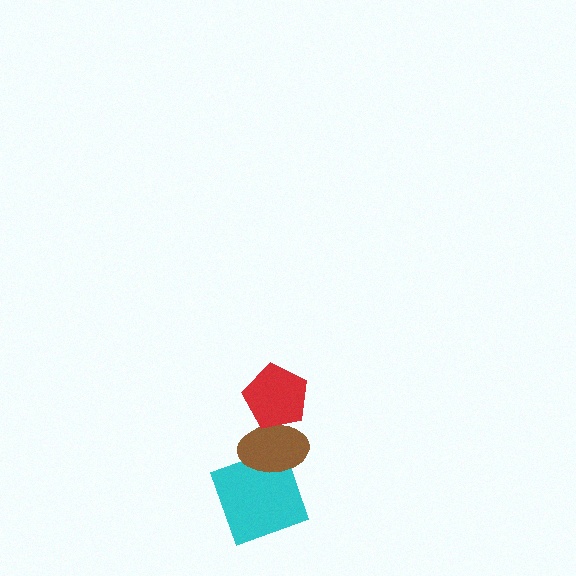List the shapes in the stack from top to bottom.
From top to bottom: the red pentagon, the brown ellipse, the cyan square.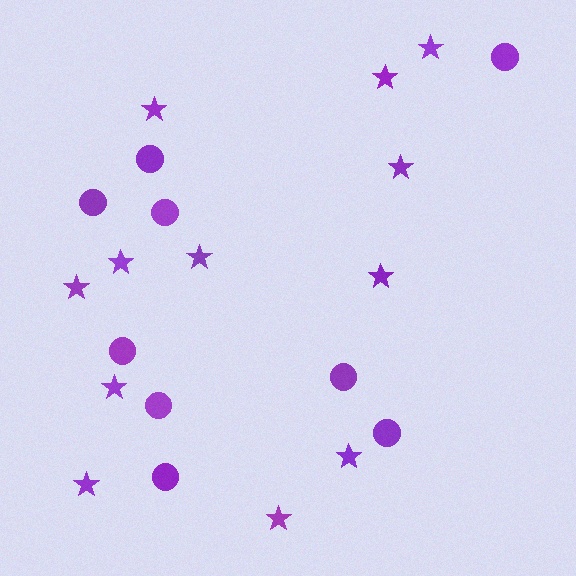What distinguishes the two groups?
There are 2 groups: one group of circles (9) and one group of stars (12).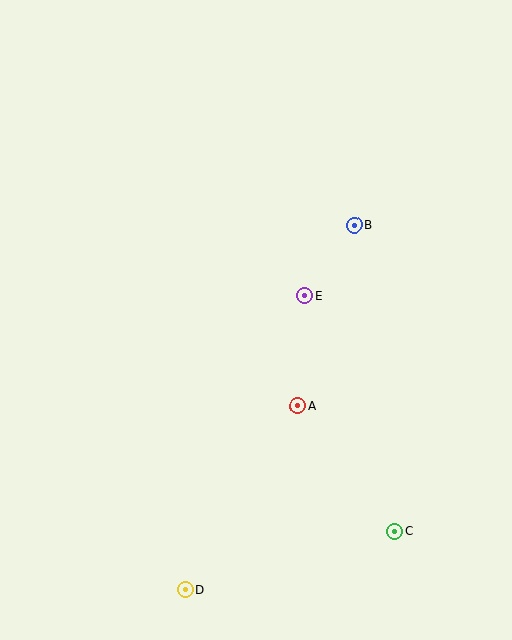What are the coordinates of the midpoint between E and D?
The midpoint between E and D is at (245, 443).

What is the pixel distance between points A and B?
The distance between A and B is 189 pixels.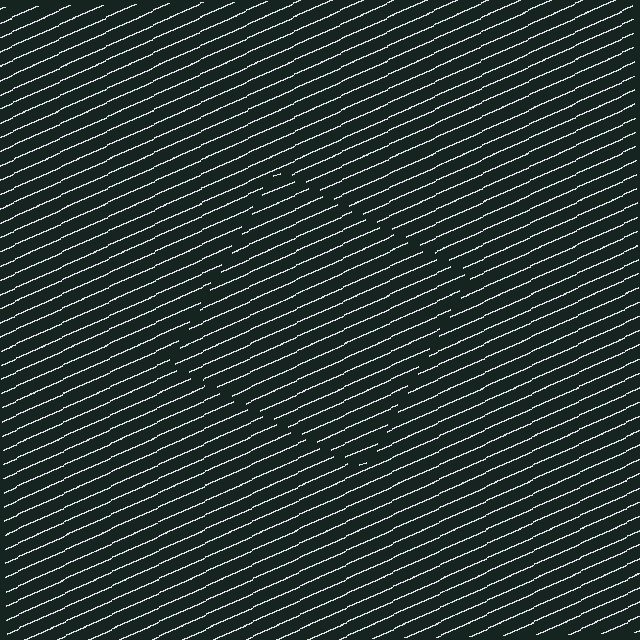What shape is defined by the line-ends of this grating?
An illusory square. The interior of the shape contains the same grating, shifted by half a period — the contour is defined by the phase discontinuity where line-ends from the inner and outer gratings abut.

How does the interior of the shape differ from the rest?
The interior of the shape contains the same grating, shifted by half a period — the contour is defined by the phase discontinuity where line-ends from the inner and outer gratings abut.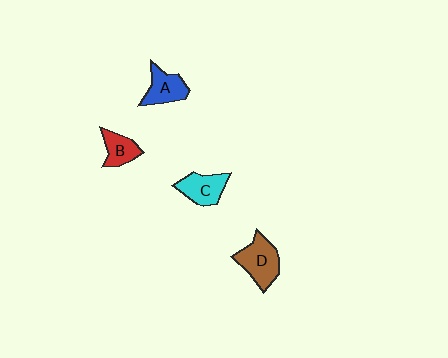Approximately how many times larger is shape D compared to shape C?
Approximately 1.2 times.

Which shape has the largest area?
Shape D (brown).